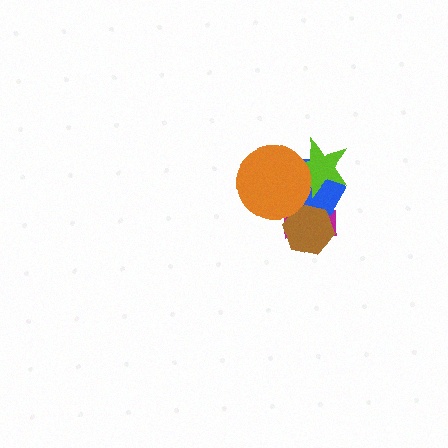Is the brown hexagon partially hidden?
No, no other shape covers it.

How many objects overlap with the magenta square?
4 objects overlap with the magenta square.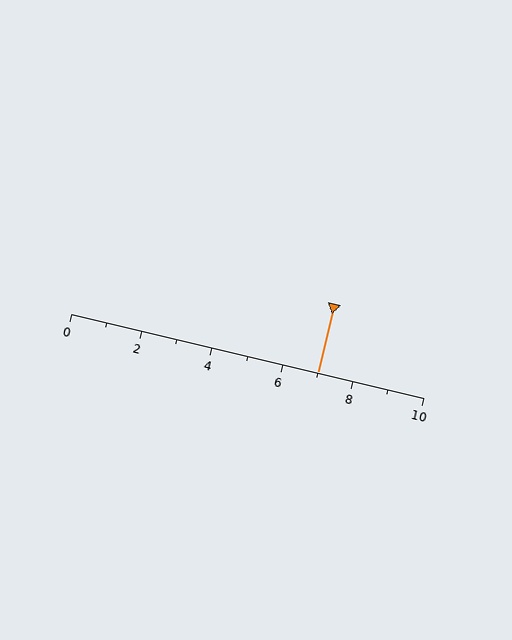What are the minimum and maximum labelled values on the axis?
The axis runs from 0 to 10.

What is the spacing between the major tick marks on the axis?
The major ticks are spaced 2 apart.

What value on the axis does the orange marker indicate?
The marker indicates approximately 7.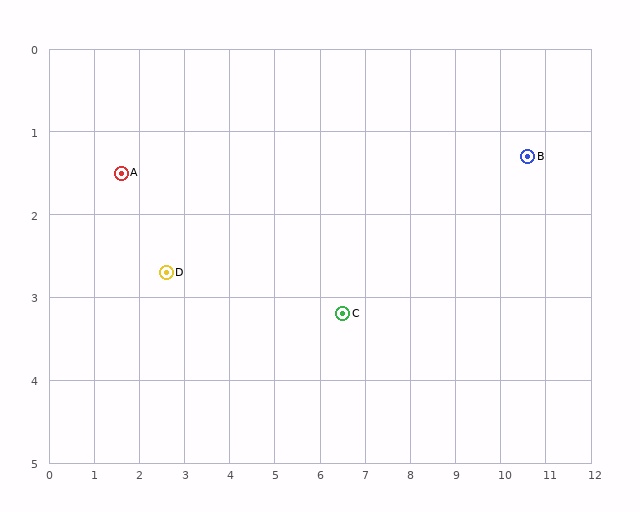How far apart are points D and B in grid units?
Points D and B are about 8.1 grid units apart.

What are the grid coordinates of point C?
Point C is at approximately (6.5, 3.2).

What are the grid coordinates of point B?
Point B is at approximately (10.6, 1.3).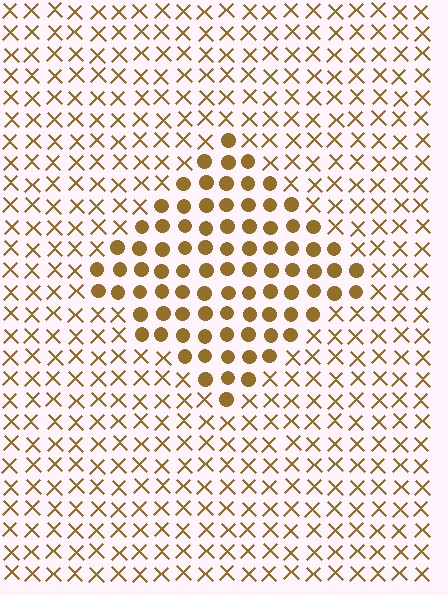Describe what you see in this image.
The image is filled with small brown elements arranged in a uniform grid. A diamond-shaped region contains circles, while the surrounding area contains X marks. The boundary is defined purely by the change in element shape.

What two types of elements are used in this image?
The image uses circles inside the diamond region and X marks outside it.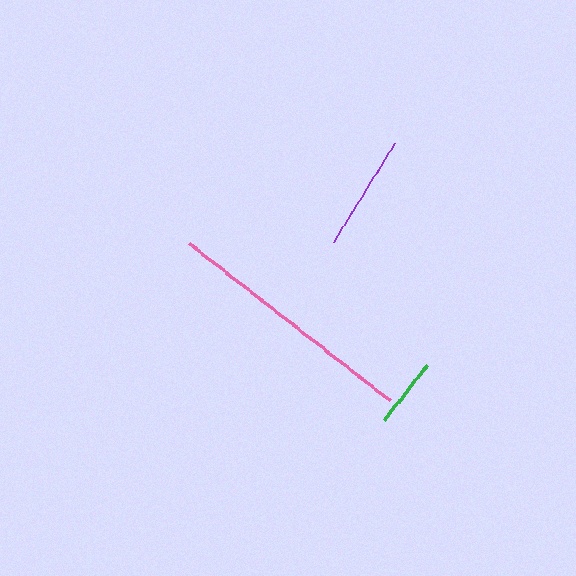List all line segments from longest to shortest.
From longest to shortest: pink, purple, green.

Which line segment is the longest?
The pink line is the longest at approximately 256 pixels.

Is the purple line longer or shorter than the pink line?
The pink line is longer than the purple line.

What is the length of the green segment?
The green segment is approximately 70 pixels long.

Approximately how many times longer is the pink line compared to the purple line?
The pink line is approximately 2.2 times the length of the purple line.